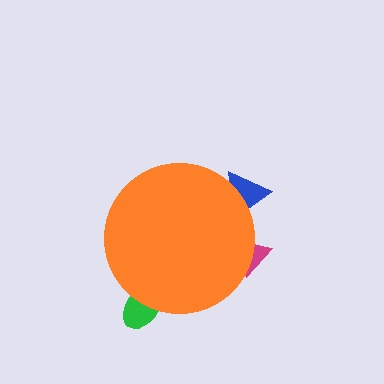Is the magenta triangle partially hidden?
Yes, the magenta triangle is partially hidden behind the orange circle.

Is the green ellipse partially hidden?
Yes, the green ellipse is partially hidden behind the orange circle.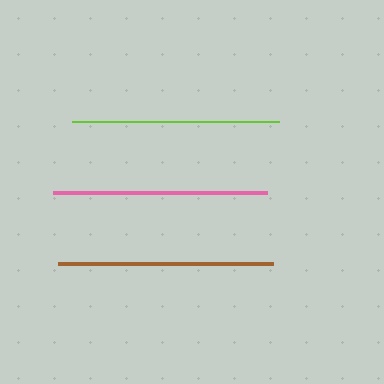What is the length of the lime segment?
The lime segment is approximately 207 pixels long.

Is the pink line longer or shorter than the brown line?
The brown line is longer than the pink line.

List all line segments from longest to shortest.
From longest to shortest: brown, pink, lime.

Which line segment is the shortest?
The lime line is the shortest at approximately 207 pixels.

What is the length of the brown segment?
The brown segment is approximately 215 pixels long.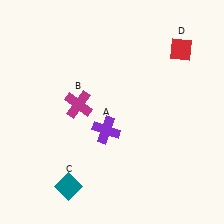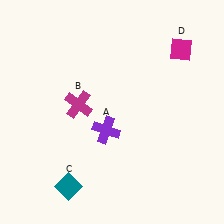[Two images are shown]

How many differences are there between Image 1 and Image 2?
There is 1 difference between the two images.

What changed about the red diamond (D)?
In Image 1, D is red. In Image 2, it changed to magenta.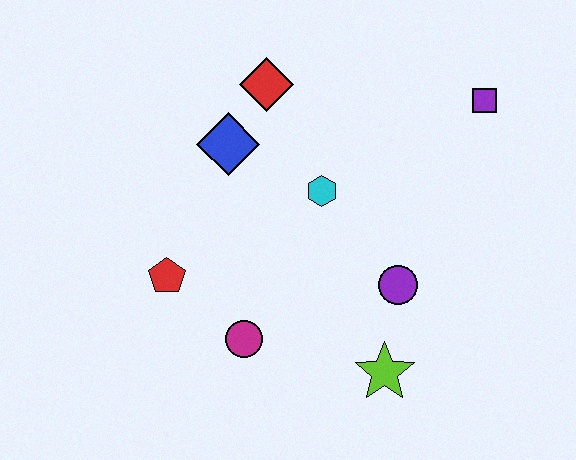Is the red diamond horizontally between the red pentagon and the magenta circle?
No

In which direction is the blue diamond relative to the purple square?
The blue diamond is to the left of the purple square.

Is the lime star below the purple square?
Yes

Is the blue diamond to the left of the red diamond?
Yes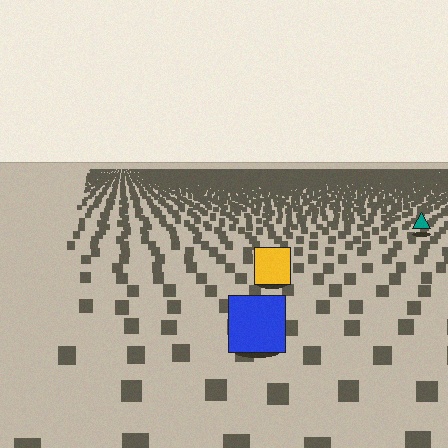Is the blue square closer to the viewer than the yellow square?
Yes. The blue square is closer — you can tell from the texture gradient: the ground texture is coarser near it.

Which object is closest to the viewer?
The blue square is closest. The texture marks near it are larger and more spread out.